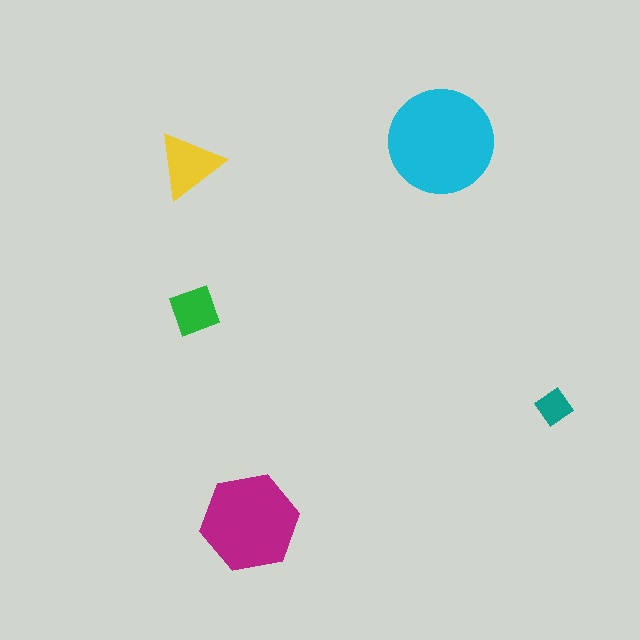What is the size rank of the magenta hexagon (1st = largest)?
2nd.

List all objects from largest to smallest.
The cyan circle, the magenta hexagon, the yellow triangle, the green square, the teal diamond.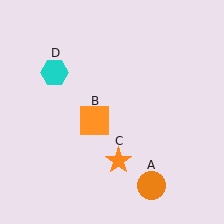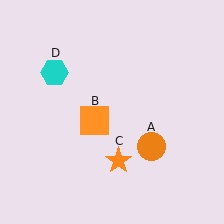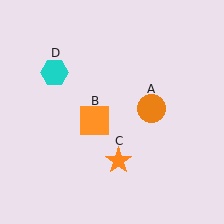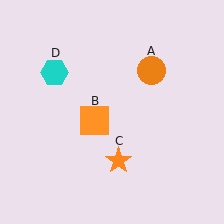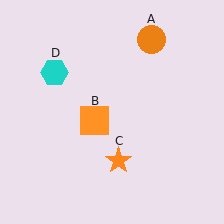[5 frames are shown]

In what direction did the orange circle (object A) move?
The orange circle (object A) moved up.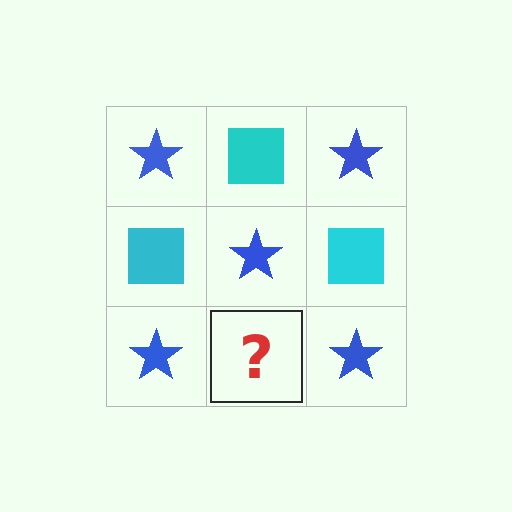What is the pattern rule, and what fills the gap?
The rule is that it alternates blue star and cyan square in a checkerboard pattern. The gap should be filled with a cyan square.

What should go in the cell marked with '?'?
The missing cell should contain a cyan square.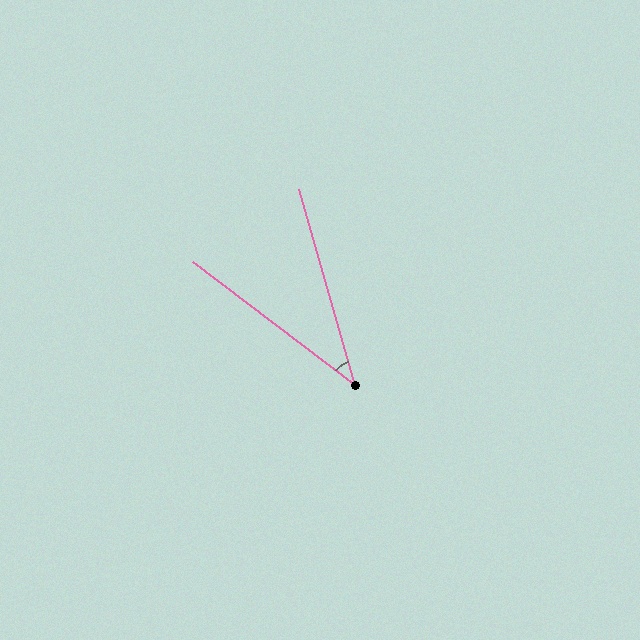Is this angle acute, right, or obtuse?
It is acute.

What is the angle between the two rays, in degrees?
Approximately 37 degrees.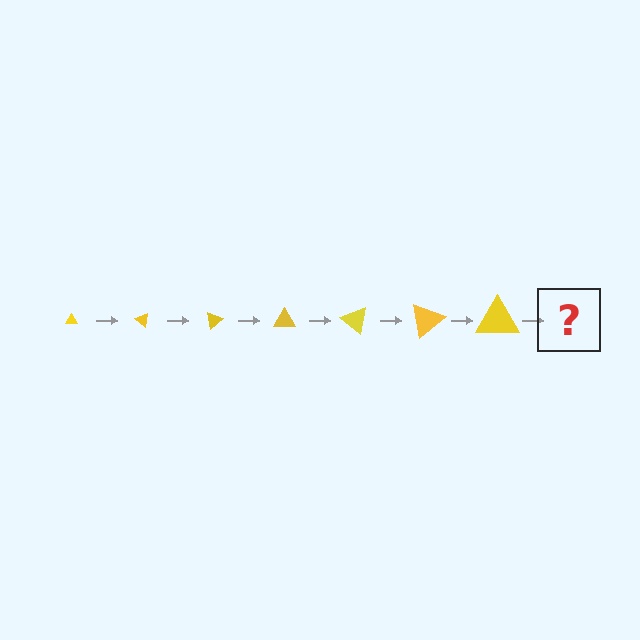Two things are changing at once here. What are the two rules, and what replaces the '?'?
The two rules are that the triangle grows larger each step and it rotates 40 degrees each step. The '?' should be a triangle, larger than the previous one and rotated 280 degrees from the start.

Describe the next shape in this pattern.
It should be a triangle, larger than the previous one and rotated 280 degrees from the start.